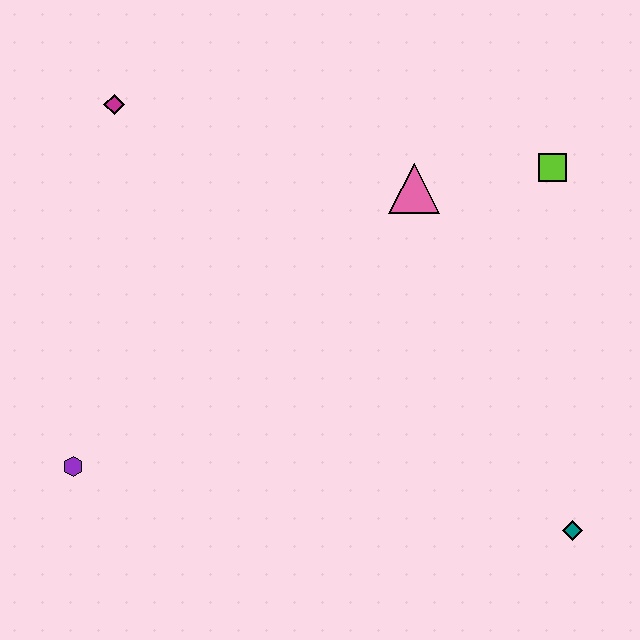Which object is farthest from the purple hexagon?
The lime square is farthest from the purple hexagon.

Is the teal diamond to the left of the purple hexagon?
No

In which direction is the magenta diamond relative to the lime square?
The magenta diamond is to the left of the lime square.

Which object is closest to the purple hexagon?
The magenta diamond is closest to the purple hexagon.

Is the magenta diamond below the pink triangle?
No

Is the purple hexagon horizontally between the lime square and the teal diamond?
No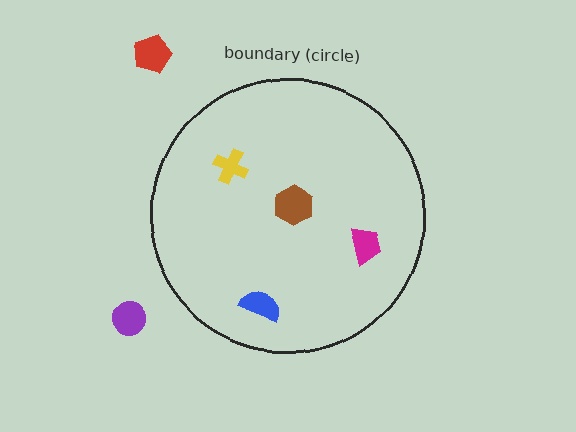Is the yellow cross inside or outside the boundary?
Inside.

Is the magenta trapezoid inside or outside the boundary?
Inside.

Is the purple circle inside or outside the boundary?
Outside.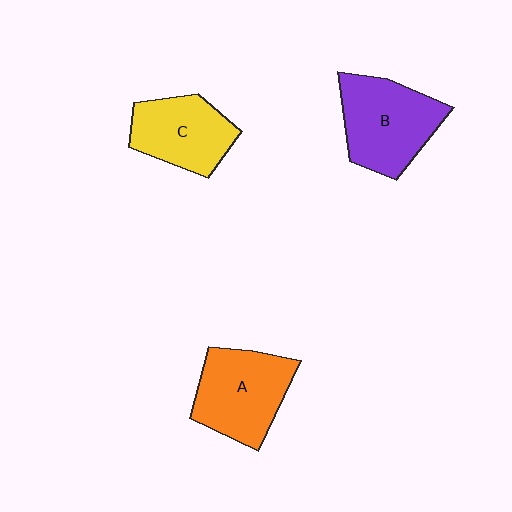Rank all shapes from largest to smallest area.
From largest to smallest: B (purple), A (orange), C (yellow).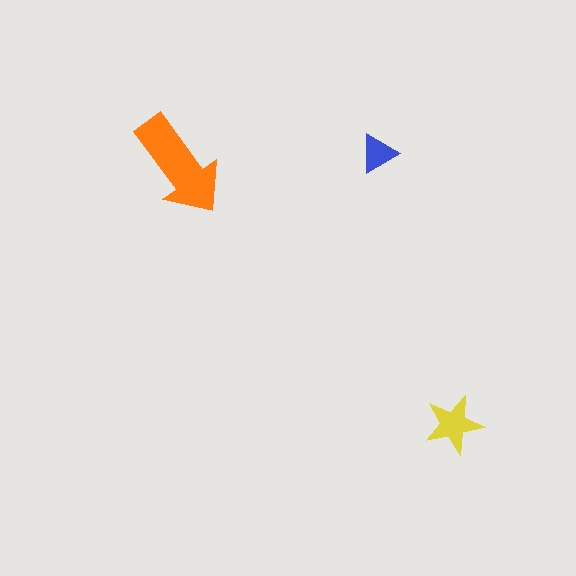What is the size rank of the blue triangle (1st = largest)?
3rd.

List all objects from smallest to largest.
The blue triangle, the yellow star, the orange arrow.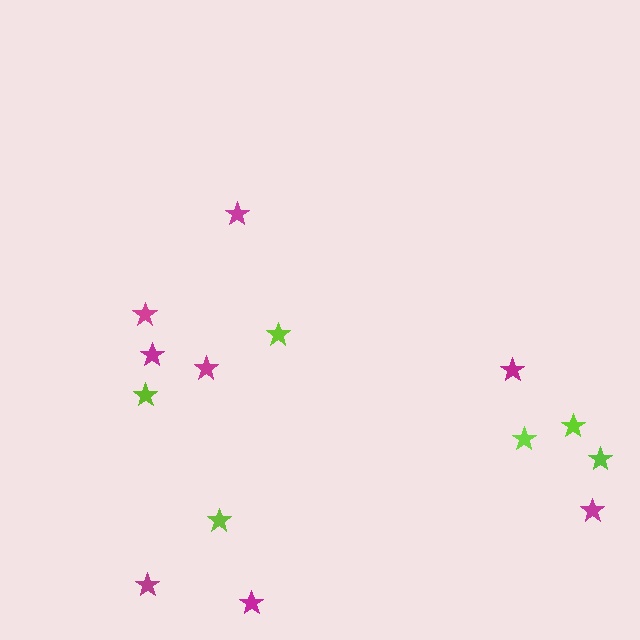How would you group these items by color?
There are 2 groups: one group of magenta stars (8) and one group of lime stars (6).